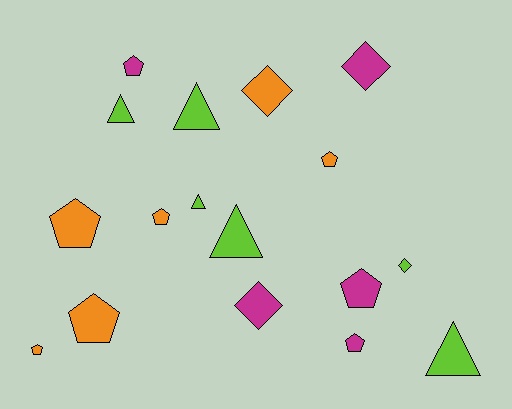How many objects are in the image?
There are 17 objects.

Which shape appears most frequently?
Pentagon, with 8 objects.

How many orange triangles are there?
There are no orange triangles.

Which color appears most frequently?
Orange, with 6 objects.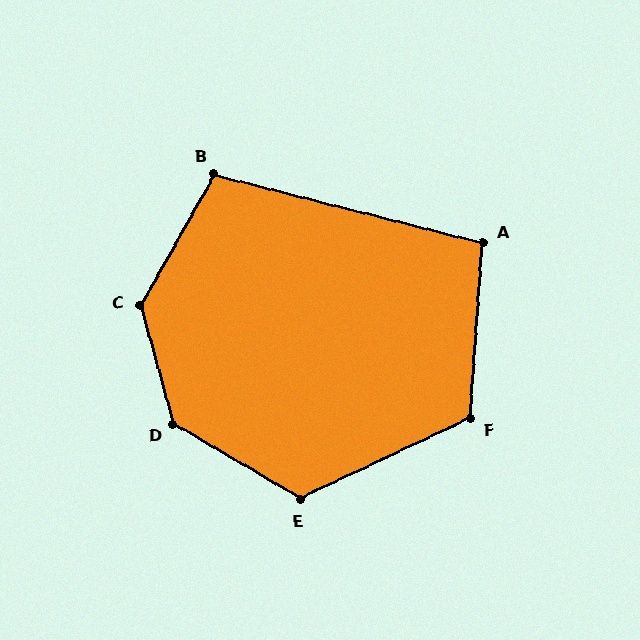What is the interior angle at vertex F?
Approximately 119 degrees (obtuse).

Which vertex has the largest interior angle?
D, at approximately 136 degrees.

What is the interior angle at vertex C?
Approximately 135 degrees (obtuse).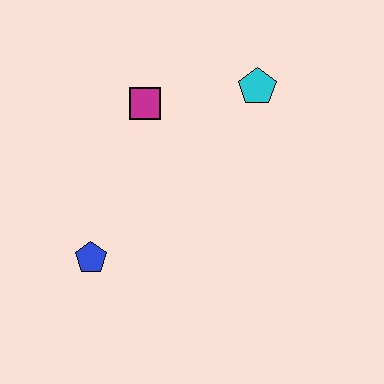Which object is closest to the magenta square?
The cyan pentagon is closest to the magenta square.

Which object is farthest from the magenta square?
The blue pentagon is farthest from the magenta square.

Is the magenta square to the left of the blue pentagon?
No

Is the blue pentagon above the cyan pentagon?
No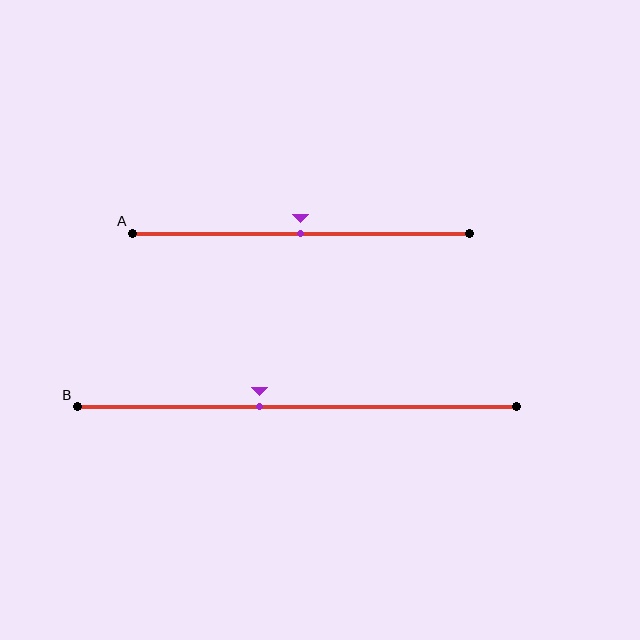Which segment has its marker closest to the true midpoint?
Segment A has its marker closest to the true midpoint.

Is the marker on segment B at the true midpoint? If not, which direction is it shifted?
No, the marker on segment B is shifted to the left by about 9% of the segment length.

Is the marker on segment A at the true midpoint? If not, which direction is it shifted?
Yes, the marker on segment A is at the true midpoint.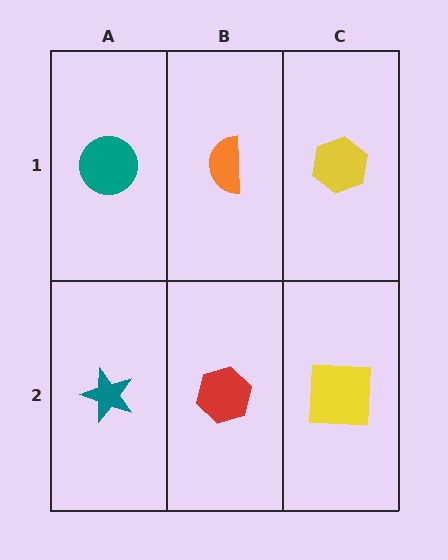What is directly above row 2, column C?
A yellow hexagon.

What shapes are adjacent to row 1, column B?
A red hexagon (row 2, column B), a teal circle (row 1, column A), a yellow hexagon (row 1, column C).